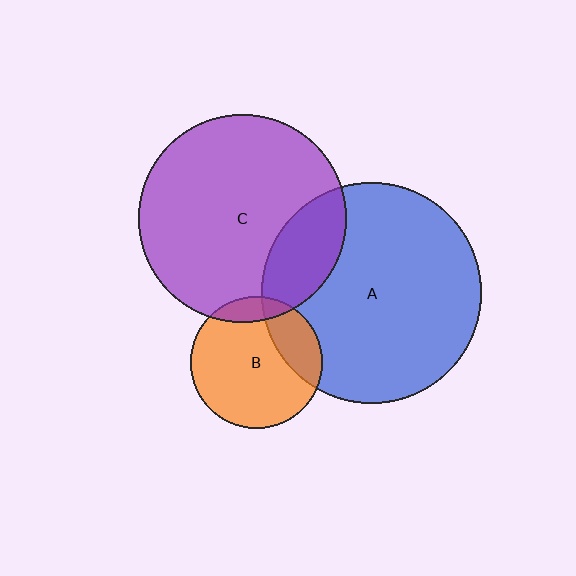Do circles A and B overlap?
Yes.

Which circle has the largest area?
Circle A (blue).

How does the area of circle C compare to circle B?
Approximately 2.5 times.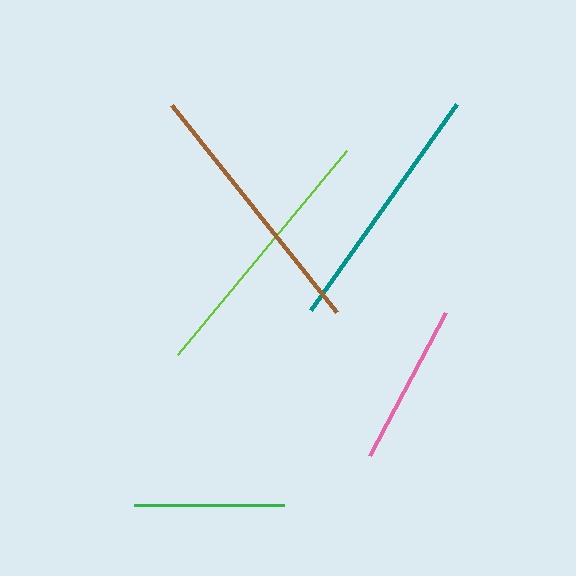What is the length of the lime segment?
The lime segment is approximately 265 pixels long.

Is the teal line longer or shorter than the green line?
The teal line is longer than the green line.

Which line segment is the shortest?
The green line is the shortest at approximately 150 pixels.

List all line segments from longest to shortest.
From longest to shortest: brown, lime, teal, pink, green.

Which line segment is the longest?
The brown line is the longest at approximately 265 pixels.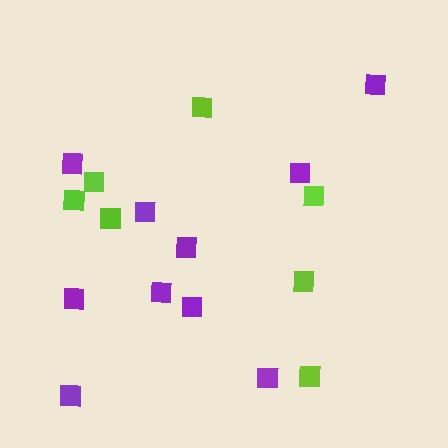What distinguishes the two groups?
There are 2 groups: one group of lime squares (7) and one group of purple squares (10).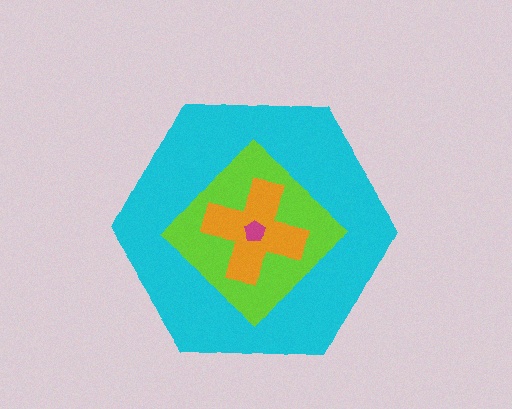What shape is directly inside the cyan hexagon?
The lime diamond.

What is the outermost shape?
The cyan hexagon.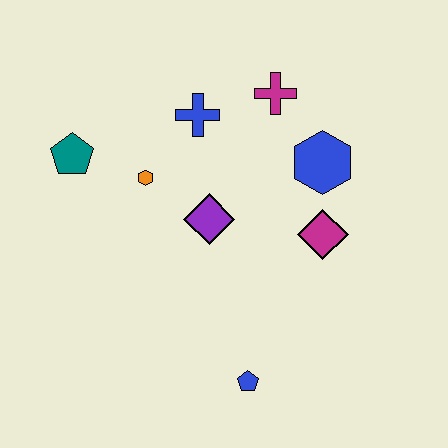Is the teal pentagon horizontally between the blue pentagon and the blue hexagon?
No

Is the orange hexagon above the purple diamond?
Yes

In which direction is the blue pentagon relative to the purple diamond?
The blue pentagon is below the purple diamond.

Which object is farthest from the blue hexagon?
The teal pentagon is farthest from the blue hexagon.